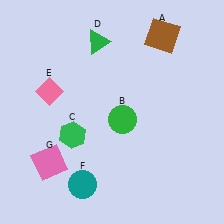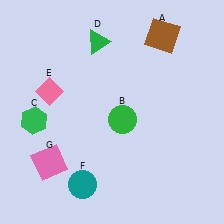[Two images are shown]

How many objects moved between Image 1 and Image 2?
1 object moved between the two images.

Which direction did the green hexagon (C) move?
The green hexagon (C) moved left.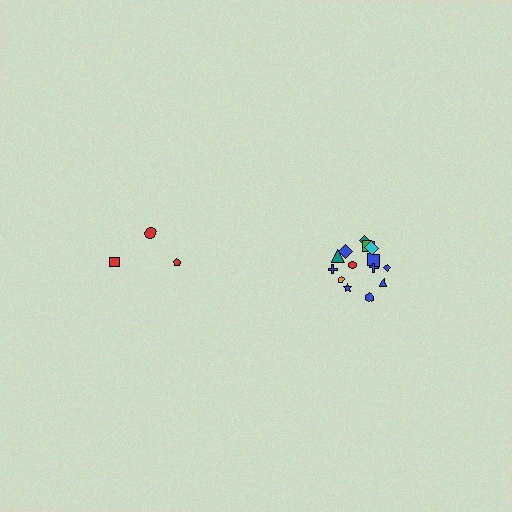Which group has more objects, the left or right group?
The right group.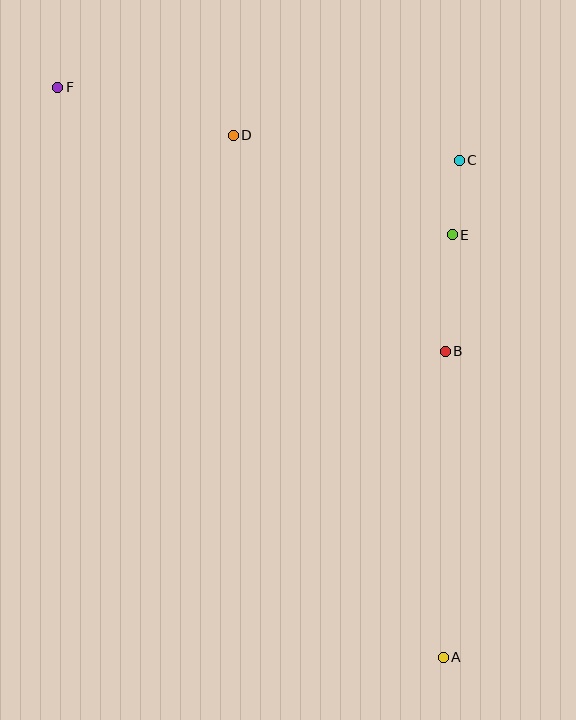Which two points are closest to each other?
Points C and E are closest to each other.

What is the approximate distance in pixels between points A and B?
The distance between A and B is approximately 306 pixels.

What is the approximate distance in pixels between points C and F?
The distance between C and F is approximately 408 pixels.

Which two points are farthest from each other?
Points A and F are farthest from each other.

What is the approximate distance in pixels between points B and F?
The distance between B and F is approximately 469 pixels.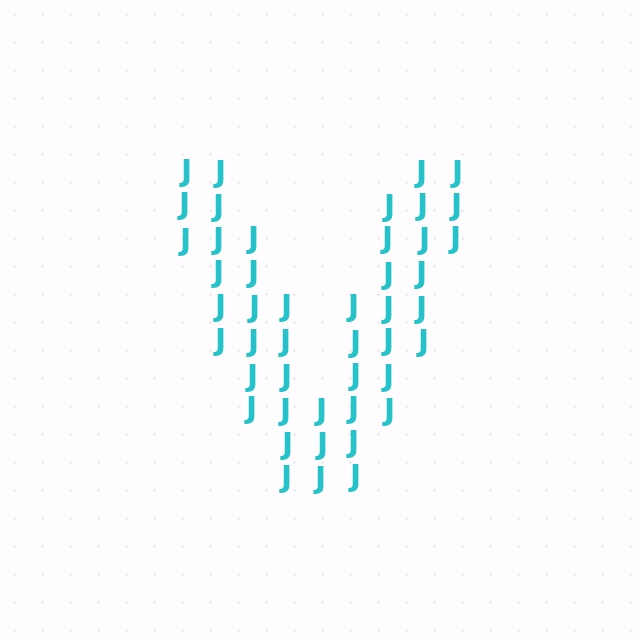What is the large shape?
The large shape is the letter V.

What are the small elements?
The small elements are letter J's.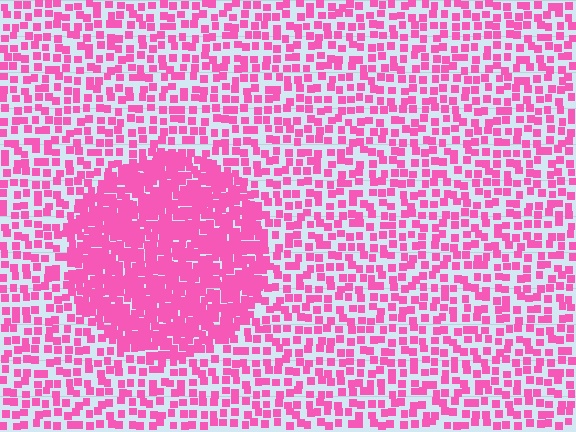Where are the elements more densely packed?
The elements are more densely packed inside the circle boundary.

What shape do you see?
I see a circle.